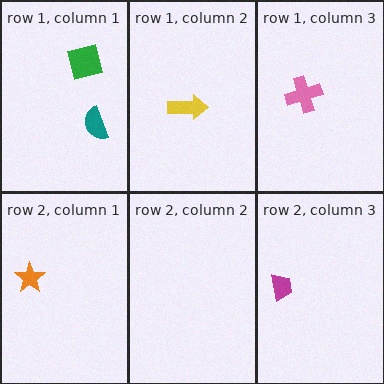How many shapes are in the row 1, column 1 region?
2.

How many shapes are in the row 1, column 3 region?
1.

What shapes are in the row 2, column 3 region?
The magenta trapezoid.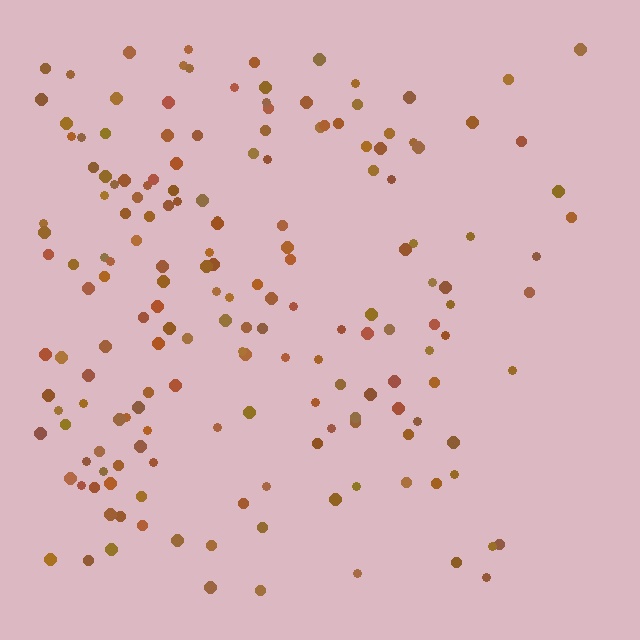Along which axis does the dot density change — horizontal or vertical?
Horizontal.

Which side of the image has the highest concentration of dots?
The left.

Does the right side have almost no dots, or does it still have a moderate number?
Still a moderate number, just noticeably fewer than the left.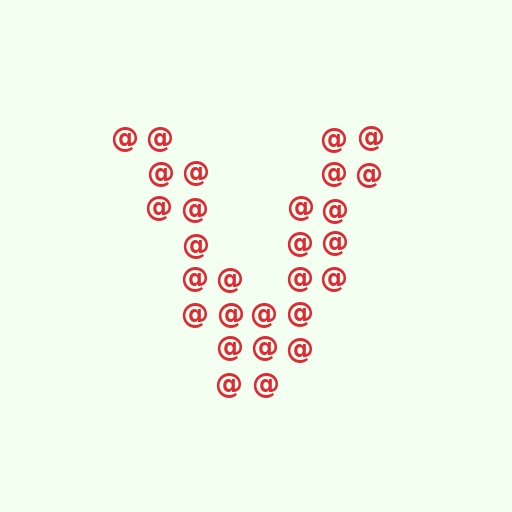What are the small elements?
The small elements are at signs.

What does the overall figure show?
The overall figure shows the letter V.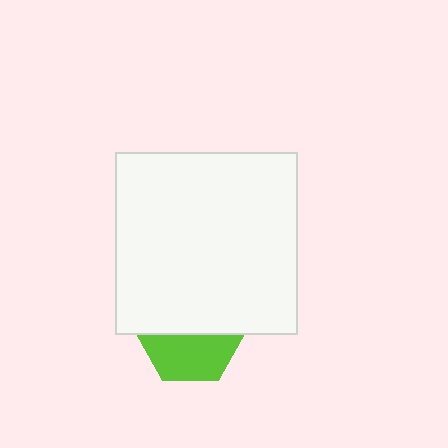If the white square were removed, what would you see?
You would see the complete lime hexagon.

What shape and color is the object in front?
The object in front is a white square.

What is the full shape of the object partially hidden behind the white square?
The partially hidden object is a lime hexagon.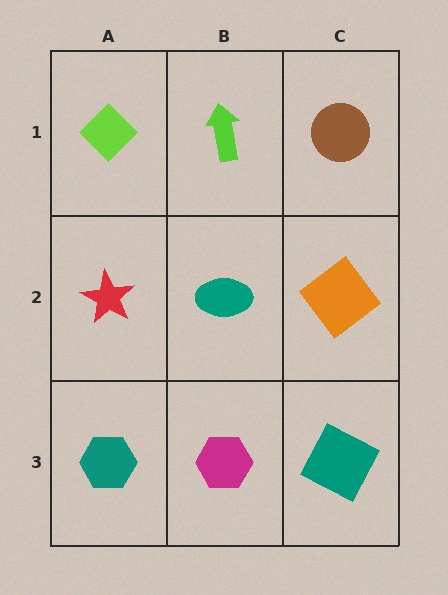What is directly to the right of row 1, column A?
A lime arrow.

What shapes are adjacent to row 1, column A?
A red star (row 2, column A), a lime arrow (row 1, column B).